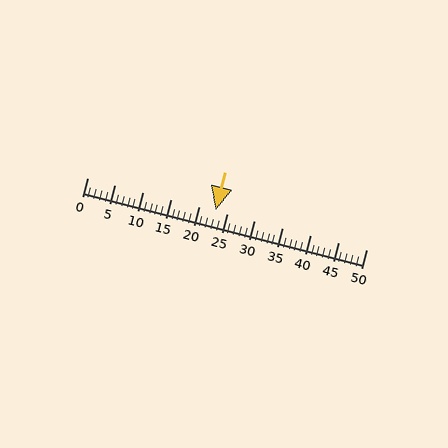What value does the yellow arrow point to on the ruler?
The yellow arrow points to approximately 23.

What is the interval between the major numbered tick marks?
The major tick marks are spaced 5 units apart.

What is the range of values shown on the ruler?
The ruler shows values from 0 to 50.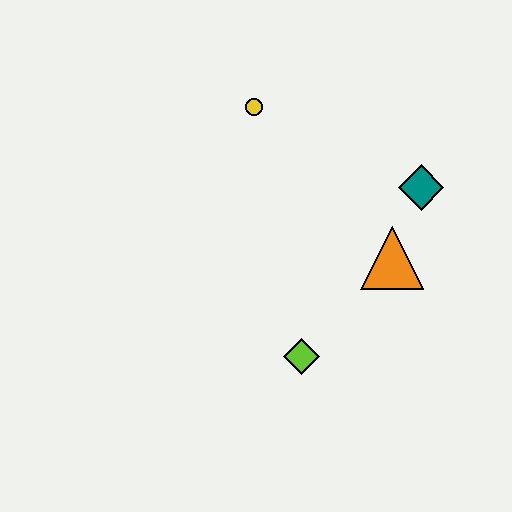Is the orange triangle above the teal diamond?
No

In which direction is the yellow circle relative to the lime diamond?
The yellow circle is above the lime diamond.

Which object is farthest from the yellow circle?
The lime diamond is farthest from the yellow circle.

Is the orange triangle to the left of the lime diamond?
No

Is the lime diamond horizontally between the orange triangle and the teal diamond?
No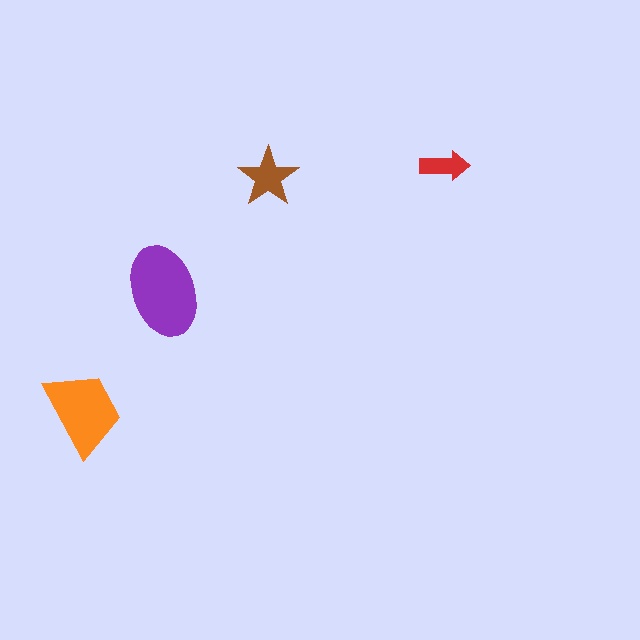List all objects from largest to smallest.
The purple ellipse, the orange trapezoid, the brown star, the red arrow.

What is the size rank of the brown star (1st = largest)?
3rd.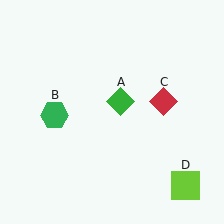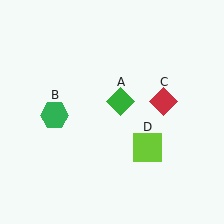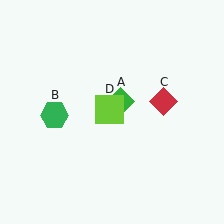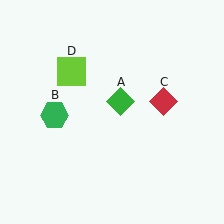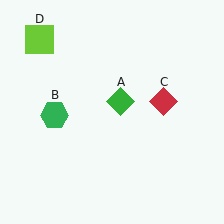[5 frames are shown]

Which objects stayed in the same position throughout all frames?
Green diamond (object A) and green hexagon (object B) and red diamond (object C) remained stationary.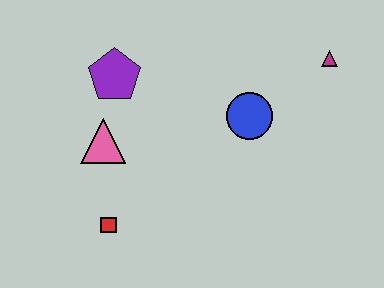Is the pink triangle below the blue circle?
Yes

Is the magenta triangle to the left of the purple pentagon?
No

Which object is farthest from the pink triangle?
The magenta triangle is farthest from the pink triangle.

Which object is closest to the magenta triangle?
The blue circle is closest to the magenta triangle.